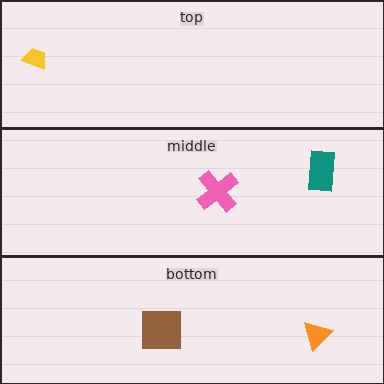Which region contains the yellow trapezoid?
The top region.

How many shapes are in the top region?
1.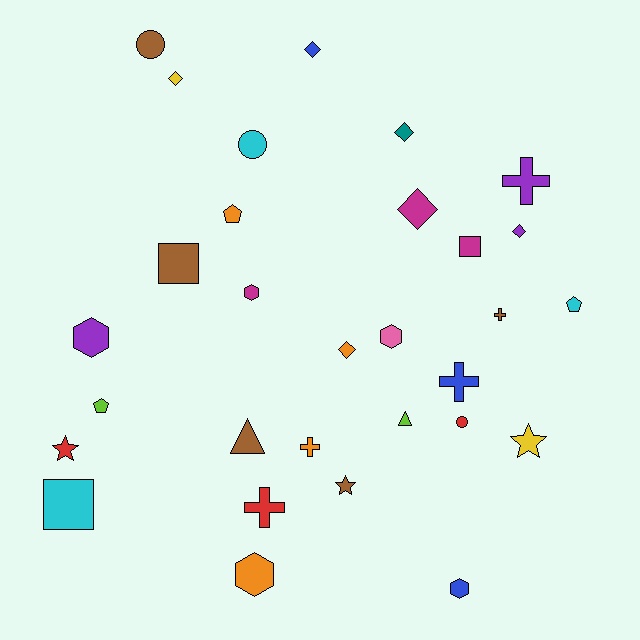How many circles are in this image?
There are 3 circles.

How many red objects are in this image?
There are 3 red objects.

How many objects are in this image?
There are 30 objects.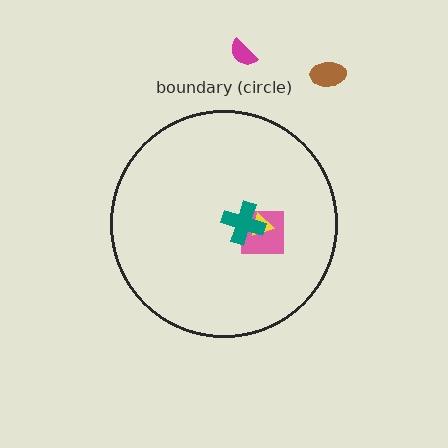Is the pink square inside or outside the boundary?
Inside.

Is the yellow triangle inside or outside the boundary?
Inside.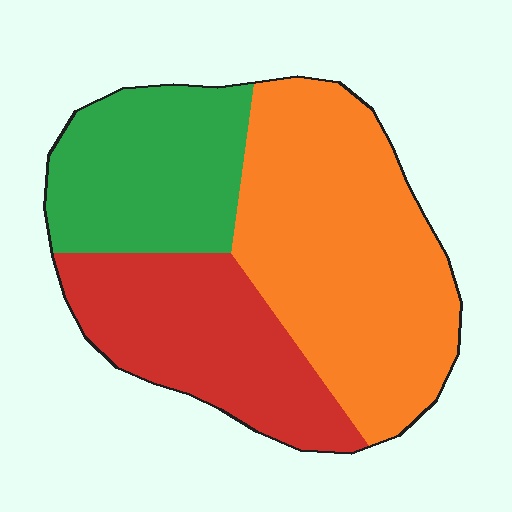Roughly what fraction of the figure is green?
Green covers about 25% of the figure.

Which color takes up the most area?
Orange, at roughly 45%.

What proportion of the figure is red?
Red covers about 30% of the figure.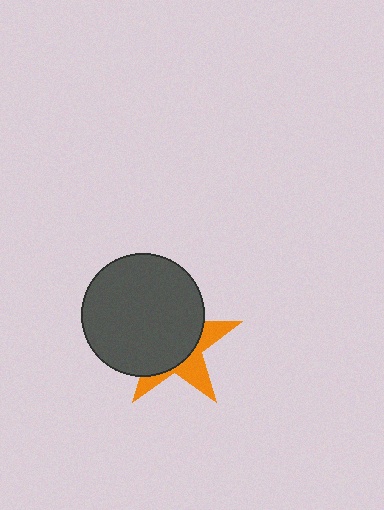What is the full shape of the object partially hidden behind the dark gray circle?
The partially hidden object is an orange star.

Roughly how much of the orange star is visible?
A small part of it is visible (roughly 35%).